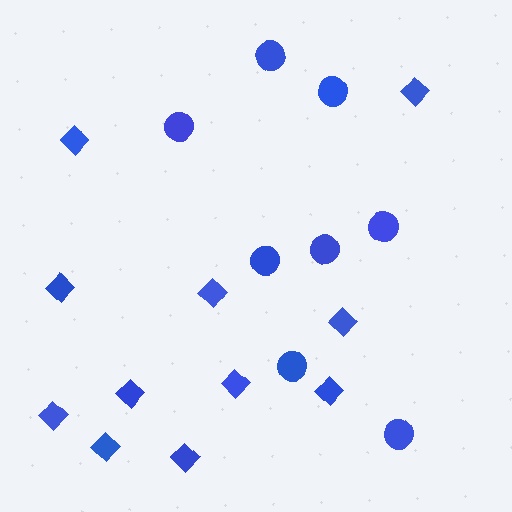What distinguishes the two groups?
There are 2 groups: one group of circles (8) and one group of diamonds (11).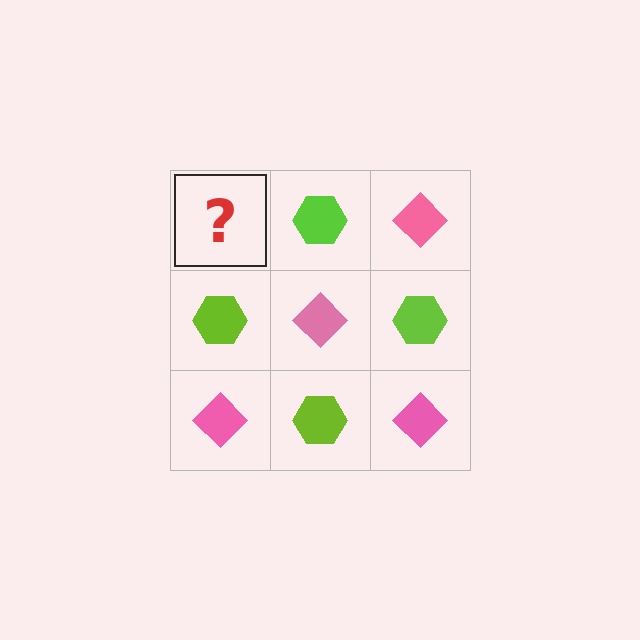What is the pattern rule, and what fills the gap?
The rule is that it alternates pink diamond and lime hexagon in a checkerboard pattern. The gap should be filled with a pink diamond.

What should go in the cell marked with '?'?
The missing cell should contain a pink diamond.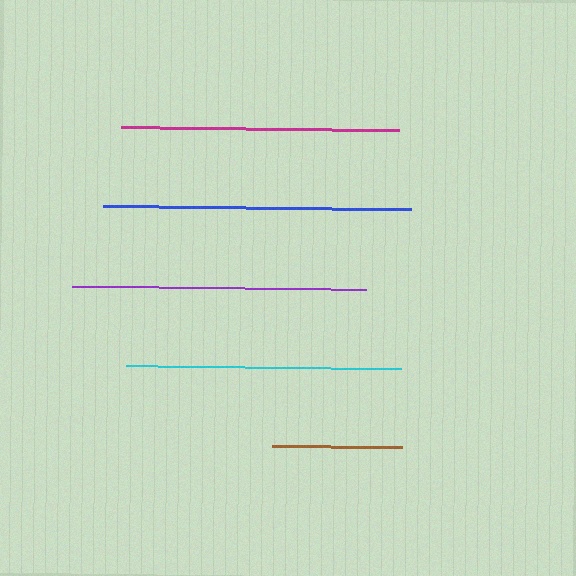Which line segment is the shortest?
The brown line is the shortest at approximately 130 pixels.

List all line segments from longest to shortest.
From longest to shortest: blue, purple, magenta, cyan, brown.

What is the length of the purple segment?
The purple segment is approximately 294 pixels long.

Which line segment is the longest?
The blue line is the longest at approximately 307 pixels.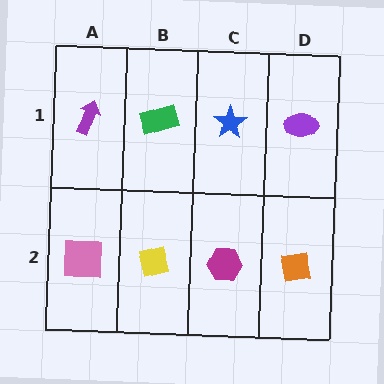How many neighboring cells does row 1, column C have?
3.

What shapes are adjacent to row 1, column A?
A pink square (row 2, column A), a green rectangle (row 1, column B).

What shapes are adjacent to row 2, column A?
A purple arrow (row 1, column A), a yellow square (row 2, column B).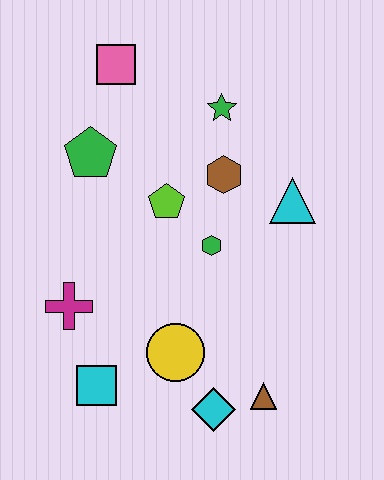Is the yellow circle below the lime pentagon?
Yes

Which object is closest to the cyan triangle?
The brown hexagon is closest to the cyan triangle.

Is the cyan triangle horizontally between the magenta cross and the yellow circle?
No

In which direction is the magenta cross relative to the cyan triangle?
The magenta cross is to the left of the cyan triangle.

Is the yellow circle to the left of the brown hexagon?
Yes